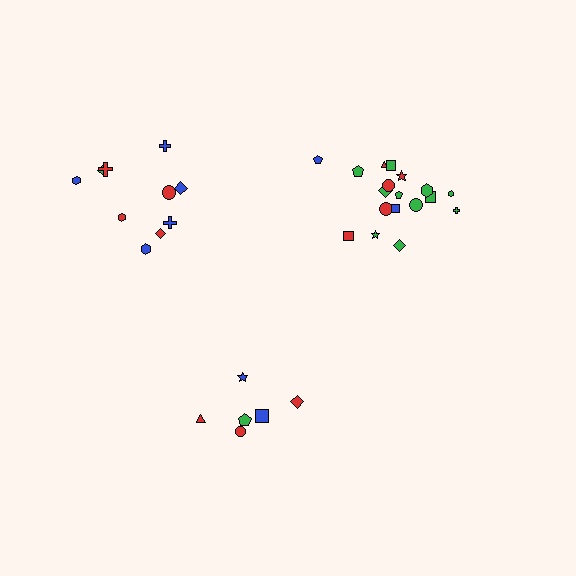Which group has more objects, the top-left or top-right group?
The top-right group.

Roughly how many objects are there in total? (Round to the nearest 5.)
Roughly 35 objects in total.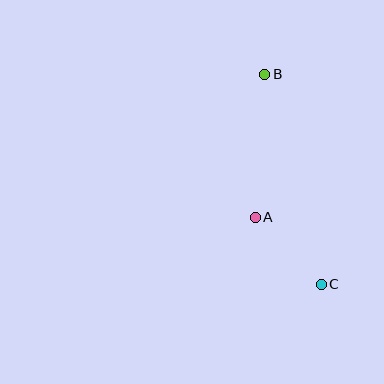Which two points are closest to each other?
Points A and C are closest to each other.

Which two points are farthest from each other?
Points B and C are farthest from each other.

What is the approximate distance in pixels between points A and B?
The distance between A and B is approximately 143 pixels.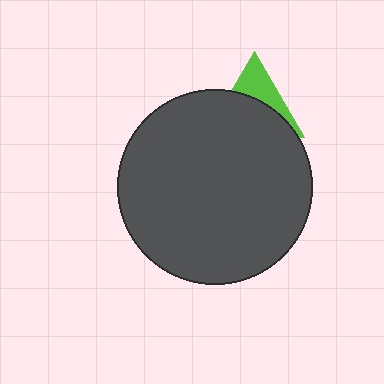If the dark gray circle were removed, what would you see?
You would see the complete lime triangle.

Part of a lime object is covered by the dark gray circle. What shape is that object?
It is a triangle.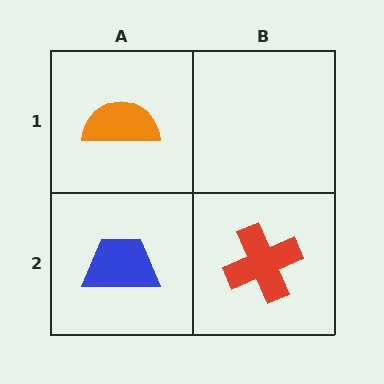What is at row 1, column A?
An orange semicircle.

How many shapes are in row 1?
1 shape.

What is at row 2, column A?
A blue trapezoid.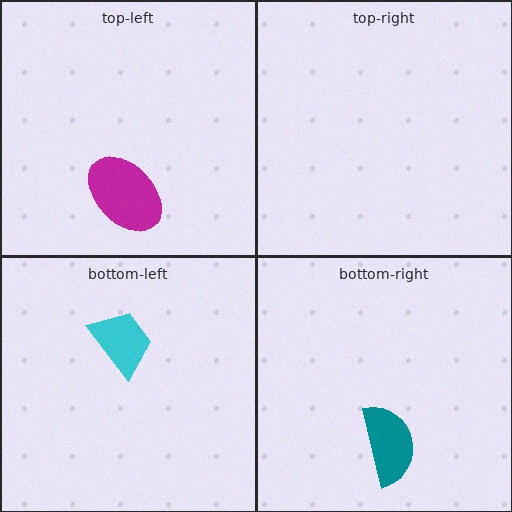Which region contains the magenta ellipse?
The top-left region.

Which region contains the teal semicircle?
The bottom-right region.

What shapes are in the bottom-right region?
The teal semicircle.